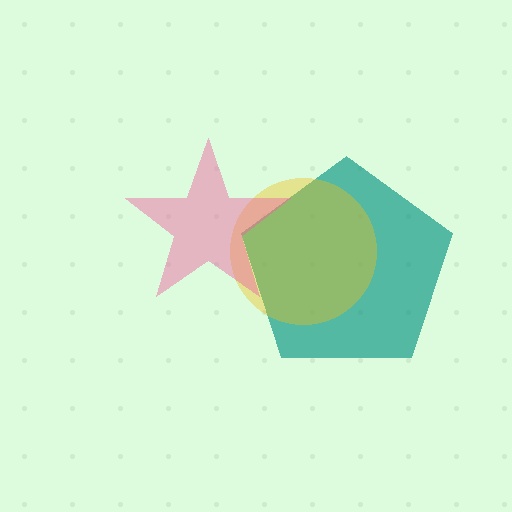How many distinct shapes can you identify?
There are 3 distinct shapes: a teal pentagon, a yellow circle, a pink star.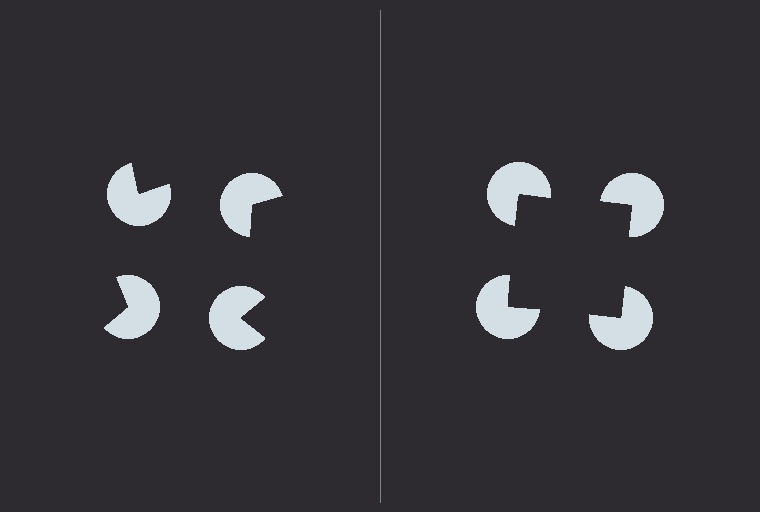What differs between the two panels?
The pac-man discs are positioned identically on both sides; only the wedge orientations differ. On the right they align to a square; on the left they are misaligned.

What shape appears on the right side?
An illusory square.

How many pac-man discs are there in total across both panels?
8 — 4 on each side.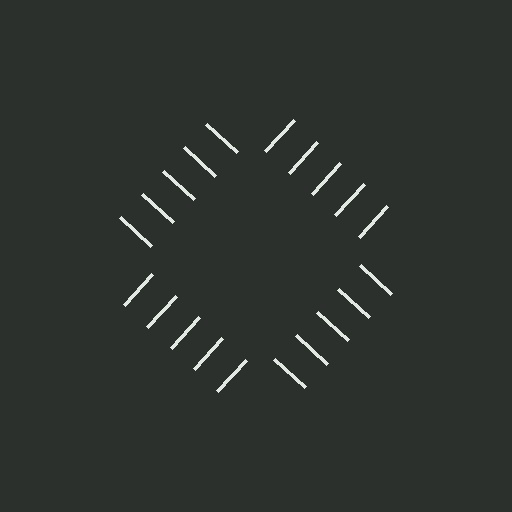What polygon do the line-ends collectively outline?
An illusory square — the line segments terminate on its edges but no continuous stroke is drawn.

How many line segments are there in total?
20 — 5 along each of the 4 edges.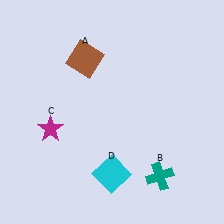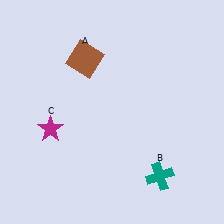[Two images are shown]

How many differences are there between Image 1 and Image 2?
There is 1 difference between the two images.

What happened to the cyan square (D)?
The cyan square (D) was removed in Image 2. It was in the bottom-left area of Image 1.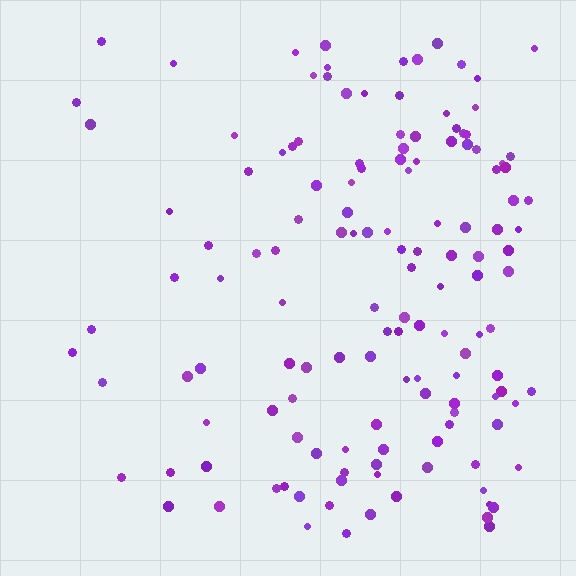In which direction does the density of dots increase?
From left to right, with the right side densest.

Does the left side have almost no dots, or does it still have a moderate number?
Still a moderate number, just noticeably fewer than the right.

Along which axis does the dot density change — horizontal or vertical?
Horizontal.